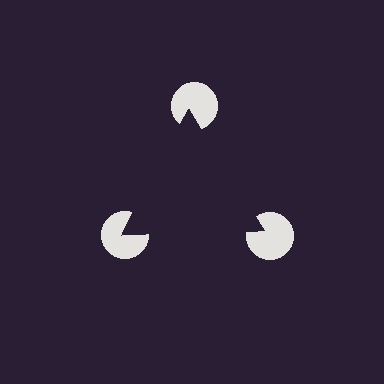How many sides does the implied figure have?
3 sides.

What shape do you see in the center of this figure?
An illusory triangle — its edges are inferred from the aligned wedge cuts in the pac-man discs, not physically drawn.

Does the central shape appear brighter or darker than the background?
It typically appears slightly darker than the background, even though no actual brightness change is drawn.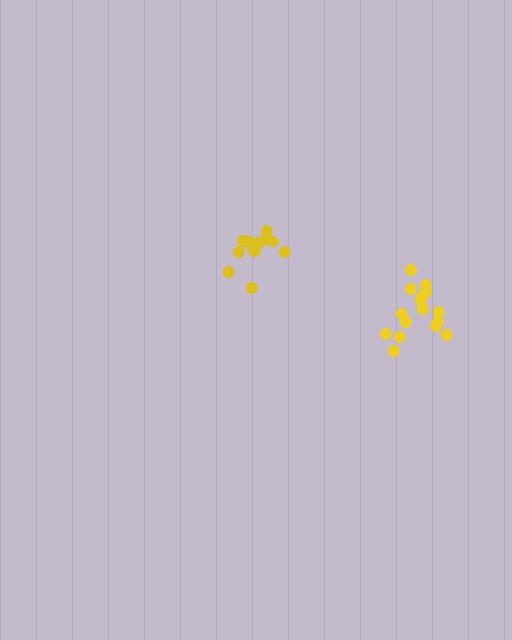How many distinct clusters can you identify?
There are 2 distinct clusters.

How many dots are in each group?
Group 1: 15 dots, Group 2: 16 dots (31 total).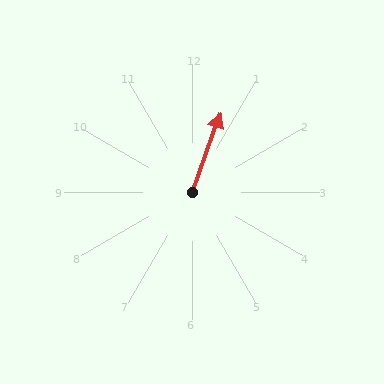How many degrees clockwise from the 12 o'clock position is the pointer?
Approximately 20 degrees.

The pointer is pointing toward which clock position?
Roughly 1 o'clock.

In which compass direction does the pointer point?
North.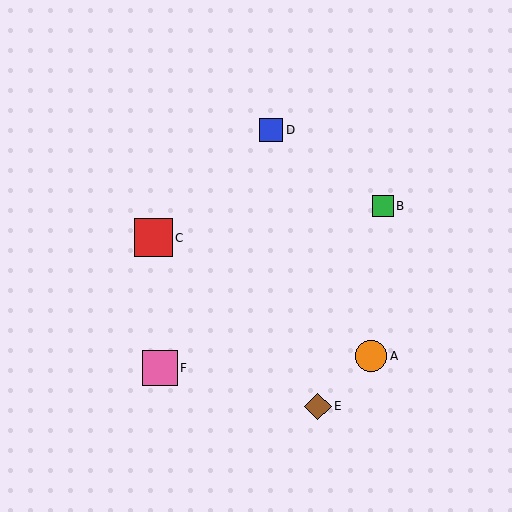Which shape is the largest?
The red square (labeled C) is the largest.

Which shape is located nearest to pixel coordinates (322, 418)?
The brown diamond (labeled E) at (318, 406) is nearest to that location.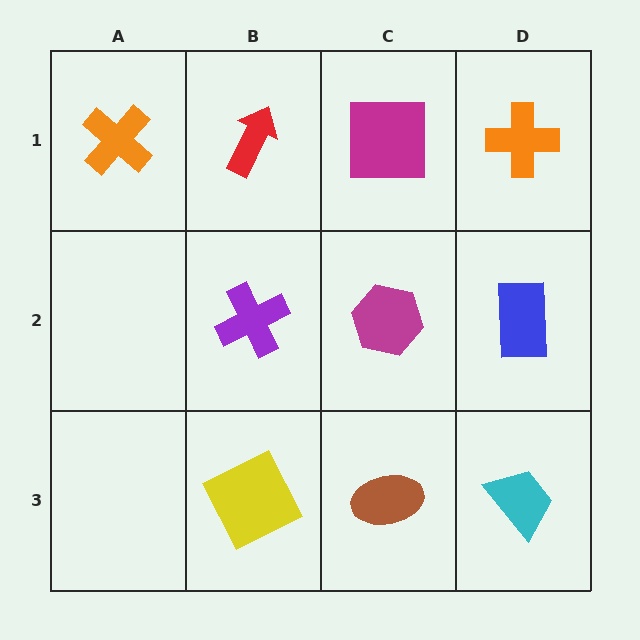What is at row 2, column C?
A magenta hexagon.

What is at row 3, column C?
A brown ellipse.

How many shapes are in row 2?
3 shapes.